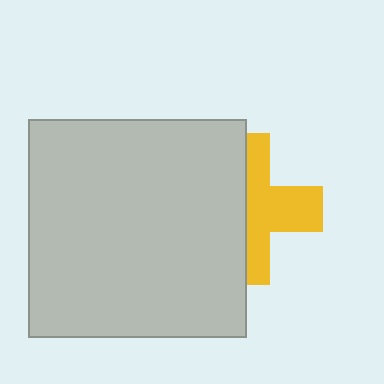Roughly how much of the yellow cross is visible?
About half of it is visible (roughly 49%).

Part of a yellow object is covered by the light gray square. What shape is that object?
It is a cross.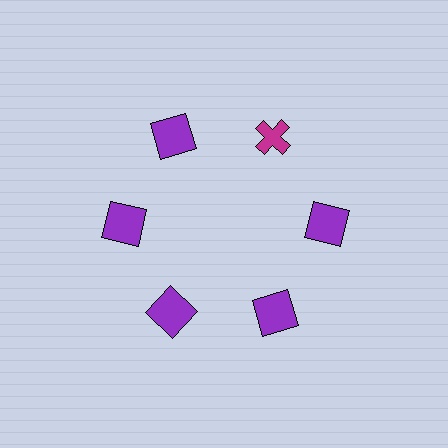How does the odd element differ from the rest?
It differs in both color (magenta instead of purple) and shape (cross instead of square).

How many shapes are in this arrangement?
There are 6 shapes arranged in a ring pattern.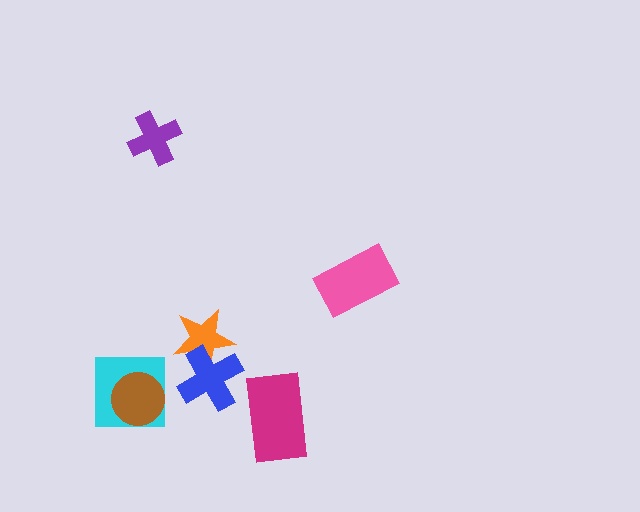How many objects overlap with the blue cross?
1 object overlaps with the blue cross.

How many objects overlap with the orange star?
1 object overlaps with the orange star.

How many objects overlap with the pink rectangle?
0 objects overlap with the pink rectangle.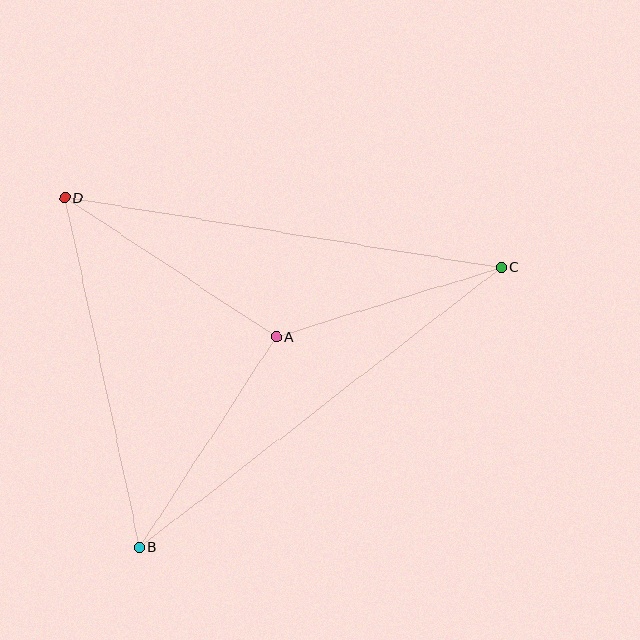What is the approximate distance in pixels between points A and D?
The distance between A and D is approximately 253 pixels.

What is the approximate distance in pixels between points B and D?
The distance between B and D is approximately 357 pixels.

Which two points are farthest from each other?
Points B and C are farthest from each other.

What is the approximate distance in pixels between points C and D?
The distance between C and D is approximately 441 pixels.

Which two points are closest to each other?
Points A and C are closest to each other.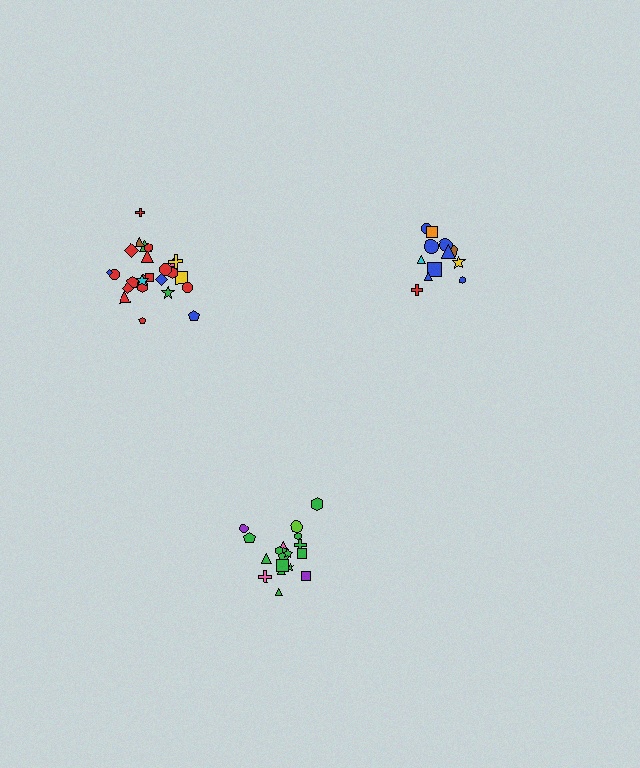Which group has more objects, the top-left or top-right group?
The top-left group.